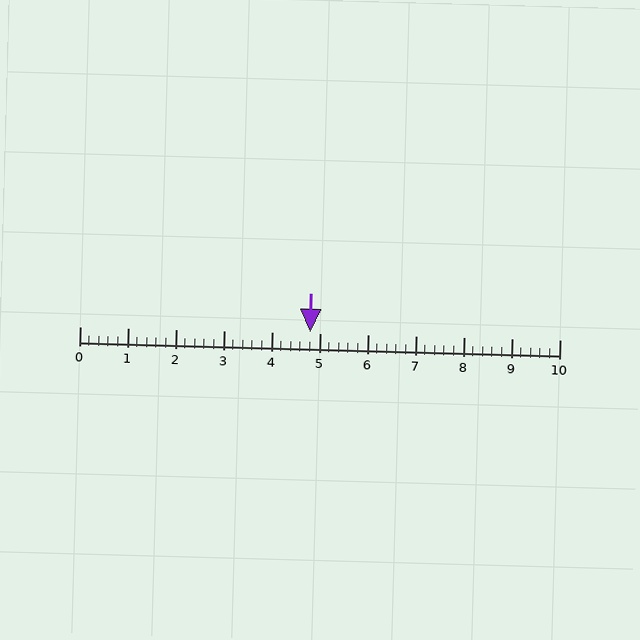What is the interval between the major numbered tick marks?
The major tick marks are spaced 1 units apart.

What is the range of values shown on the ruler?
The ruler shows values from 0 to 10.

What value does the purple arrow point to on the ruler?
The purple arrow points to approximately 4.8.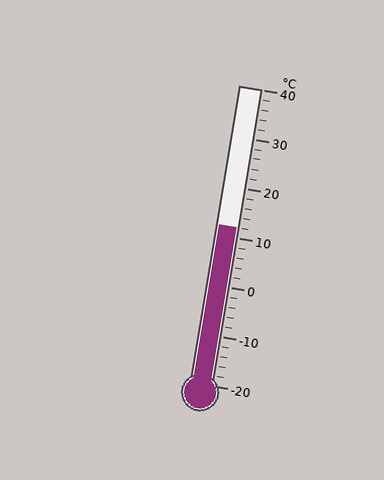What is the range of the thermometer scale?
The thermometer scale ranges from -20°C to 40°C.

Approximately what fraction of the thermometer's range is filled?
The thermometer is filled to approximately 55% of its range.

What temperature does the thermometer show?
The thermometer shows approximately 12°C.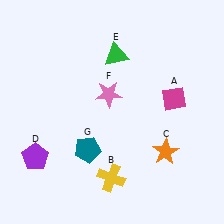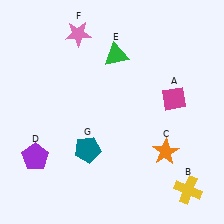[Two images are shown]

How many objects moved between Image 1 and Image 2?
2 objects moved between the two images.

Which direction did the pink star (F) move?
The pink star (F) moved up.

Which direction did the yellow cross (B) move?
The yellow cross (B) moved right.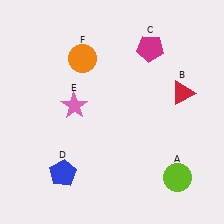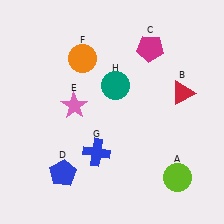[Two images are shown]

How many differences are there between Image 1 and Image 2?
There are 2 differences between the two images.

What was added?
A blue cross (G), a teal circle (H) were added in Image 2.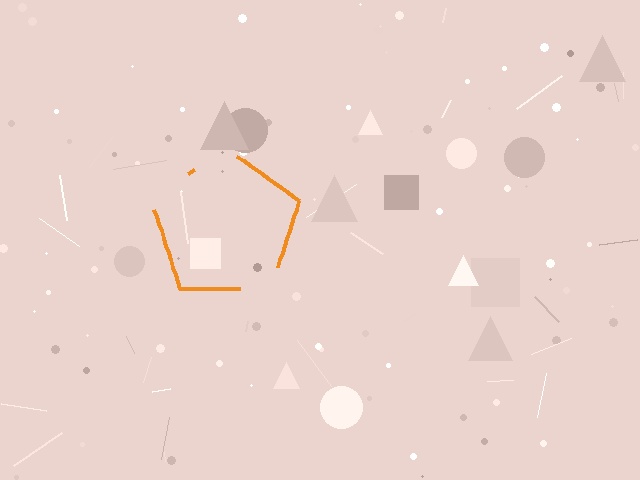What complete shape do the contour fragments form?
The contour fragments form a pentagon.